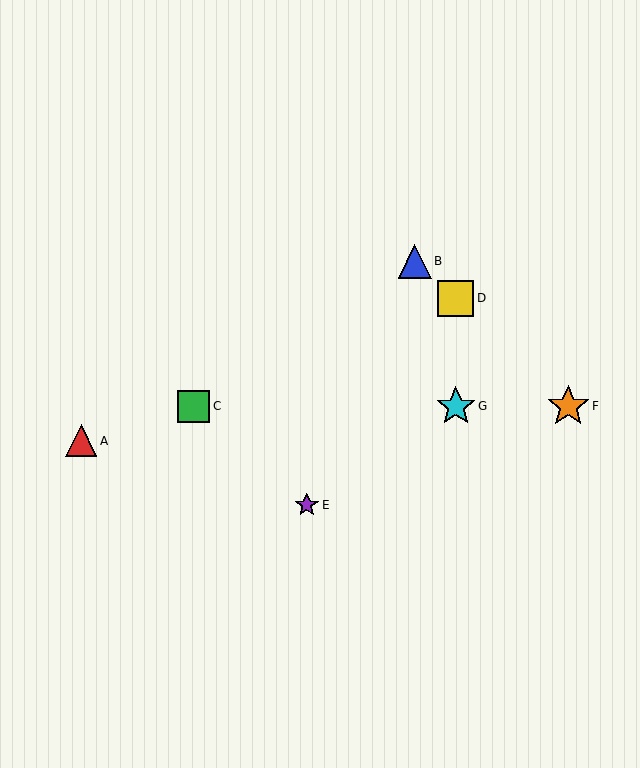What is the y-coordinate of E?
Object E is at y≈505.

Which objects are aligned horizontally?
Objects C, F, G are aligned horizontally.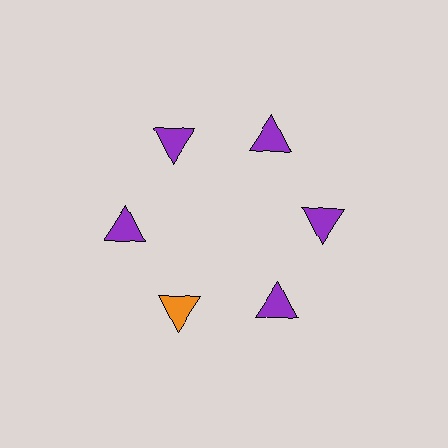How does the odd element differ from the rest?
It has a different color: orange instead of purple.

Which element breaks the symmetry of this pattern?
The orange triangle at roughly the 7 o'clock position breaks the symmetry. All other shapes are purple triangles.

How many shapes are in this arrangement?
There are 6 shapes arranged in a ring pattern.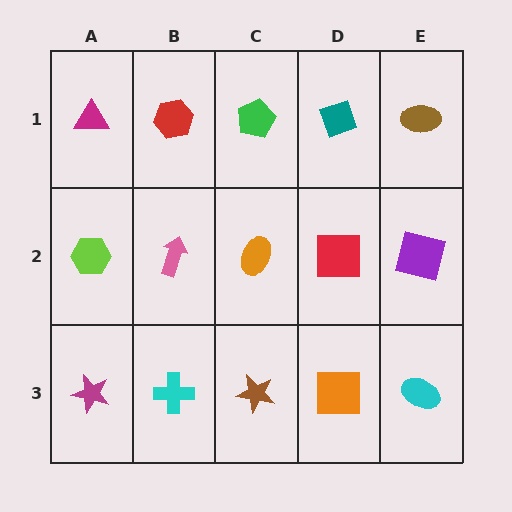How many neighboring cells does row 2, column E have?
3.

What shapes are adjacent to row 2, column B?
A red hexagon (row 1, column B), a cyan cross (row 3, column B), a lime hexagon (row 2, column A), an orange ellipse (row 2, column C).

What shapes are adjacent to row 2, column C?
A green pentagon (row 1, column C), a brown star (row 3, column C), a pink arrow (row 2, column B), a red square (row 2, column D).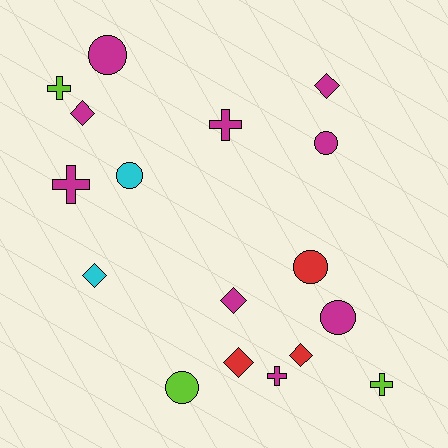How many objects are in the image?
There are 17 objects.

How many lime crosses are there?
There are 2 lime crosses.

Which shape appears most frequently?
Circle, with 6 objects.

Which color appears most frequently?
Magenta, with 9 objects.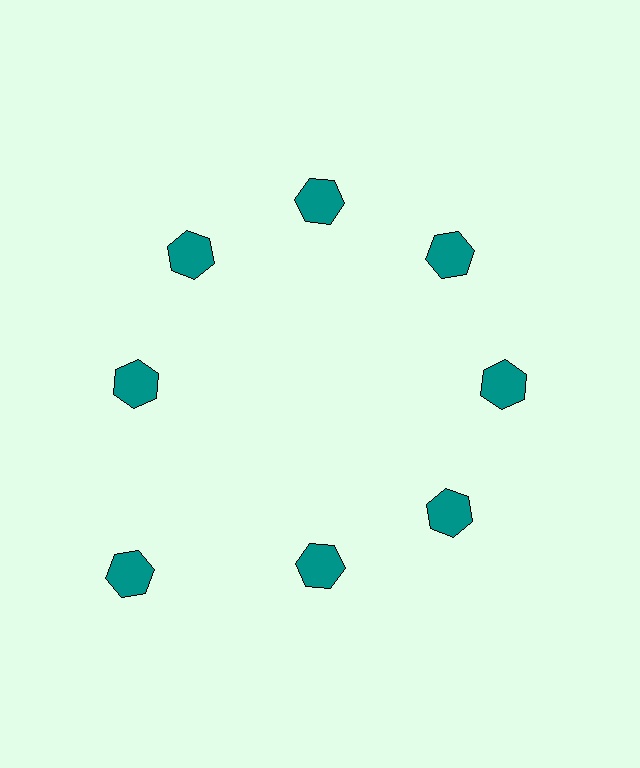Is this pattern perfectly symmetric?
No. The 8 teal hexagons are arranged in a ring, but one element near the 8 o'clock position is pushed outward from the center, breaking the 8-fold rotational symmetry.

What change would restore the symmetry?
The symmetry would be restored by moving it inward, back onto the ring so that all 8 hexagons sit at equal angles and equal distance from the center.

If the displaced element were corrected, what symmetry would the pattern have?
It would have 8-fold rotational symmetry — the pattern would map onto itself every 45 degrees.